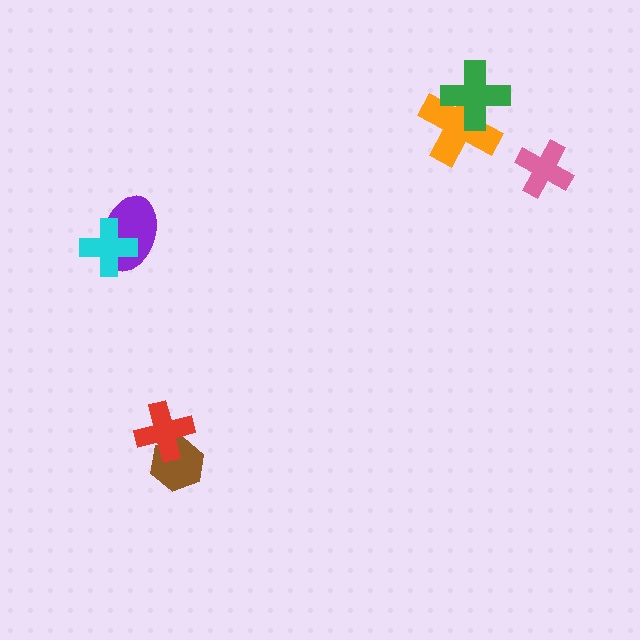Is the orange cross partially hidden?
Yes, it is partially covered by another shape.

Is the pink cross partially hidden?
No, no other shape covers it.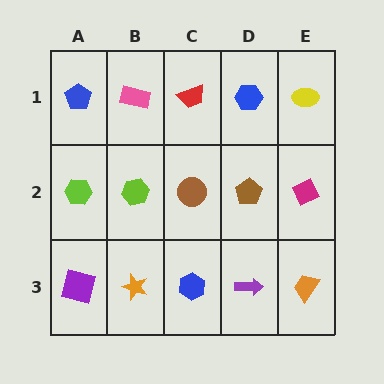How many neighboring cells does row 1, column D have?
3.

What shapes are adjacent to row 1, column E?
A magenta diamond (row 2, column E), a blue hexagon (row 1, column D).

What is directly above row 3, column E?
A magenta diamond.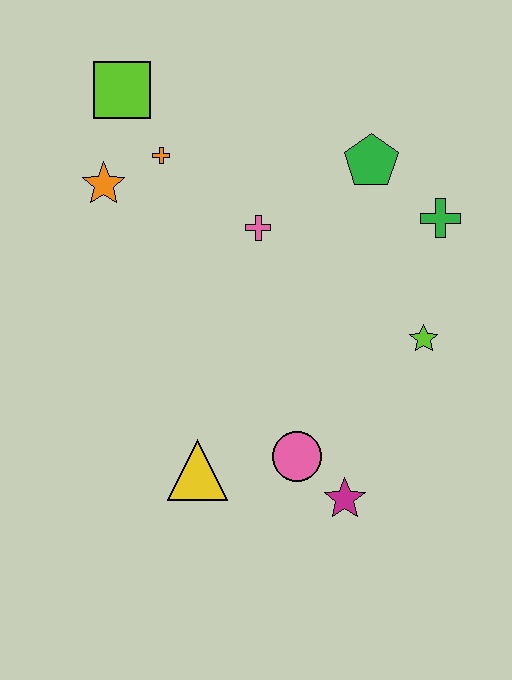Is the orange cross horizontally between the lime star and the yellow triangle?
No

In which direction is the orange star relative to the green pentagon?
The orange star is to the left of the green pentagon.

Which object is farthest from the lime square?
The magenta star is farthest from the lime square.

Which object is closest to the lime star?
The green cross is closest to the lime star.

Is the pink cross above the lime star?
Yes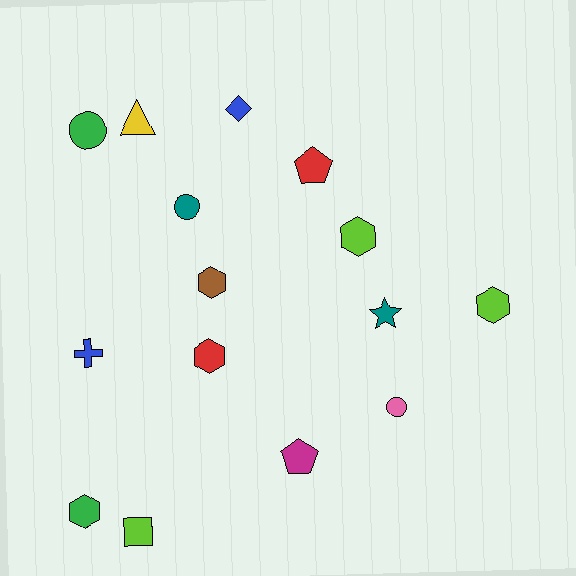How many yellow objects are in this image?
There is 1 yellow object.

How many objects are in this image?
There are 15 objects.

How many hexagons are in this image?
There are 5 hexagons.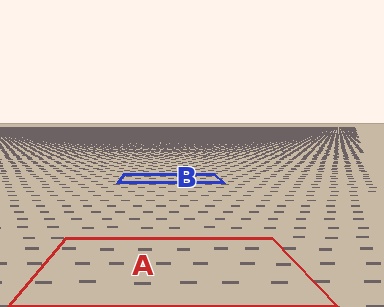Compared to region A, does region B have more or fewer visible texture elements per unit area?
Region B has more texture elements per unit area — they are packed more densely because it is farther away.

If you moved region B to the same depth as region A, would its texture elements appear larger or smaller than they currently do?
They would appear larger. At a closer depth, the same texture elements are projected at a bigger on-screen size.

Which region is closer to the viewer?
Region A is closer. The texture elements there are larger and more spread out.